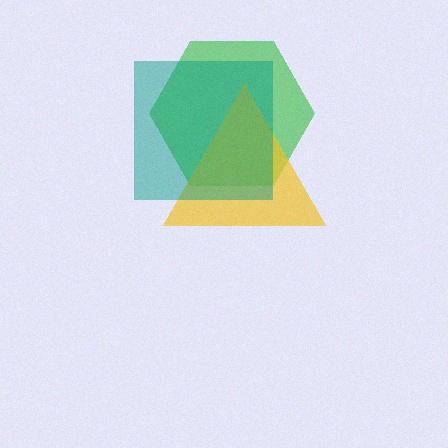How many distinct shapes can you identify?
There are 3 distinct shapes: a green hexagon, a yellow triangle, a teal square.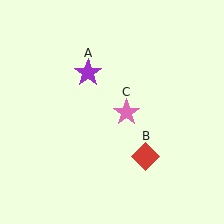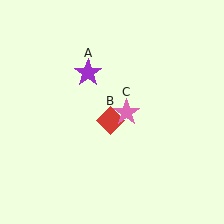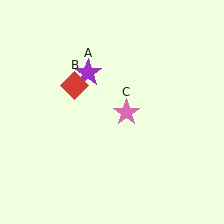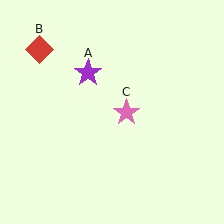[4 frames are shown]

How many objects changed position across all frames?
1 object changed position: red diamond (object B).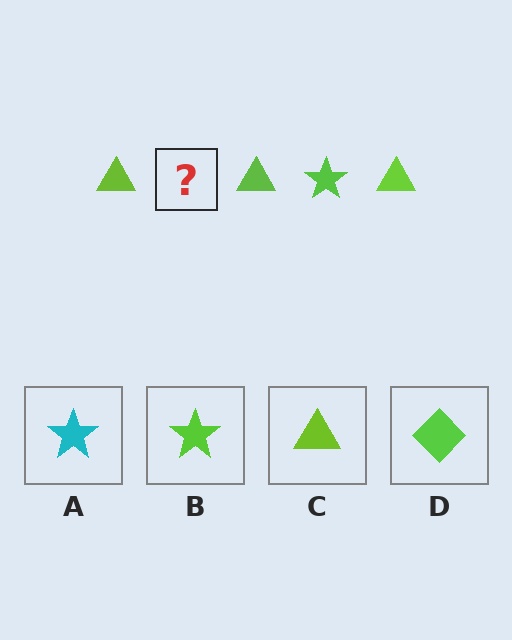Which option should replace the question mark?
Option B.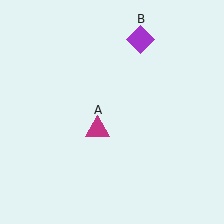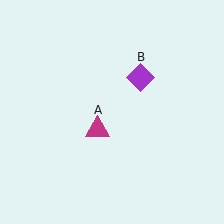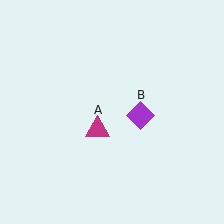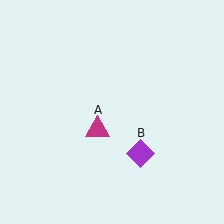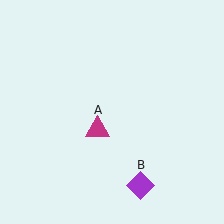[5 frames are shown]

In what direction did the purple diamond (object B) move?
The purple diamond (object B) moved down.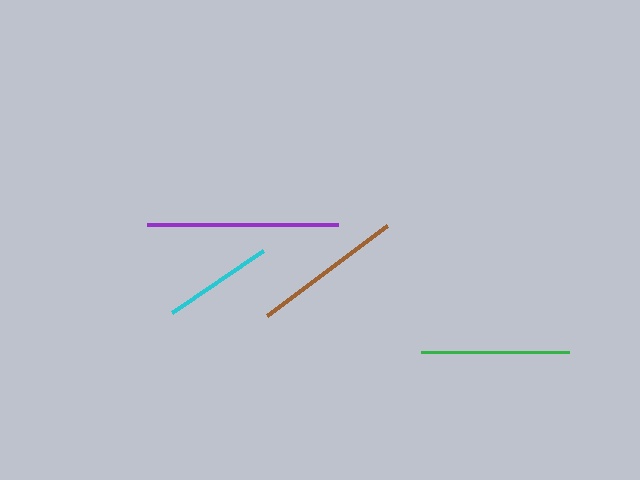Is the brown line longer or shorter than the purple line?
The purple line is longer than the brown line.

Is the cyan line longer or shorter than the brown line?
The brown line is longer than the cyan line.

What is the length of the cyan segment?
The cyan segment is approximately 110 pixels long.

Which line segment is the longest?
The purple line is the longest at approximately 192 pixels.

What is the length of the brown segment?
The brown segment is approximately 150 pixels long.